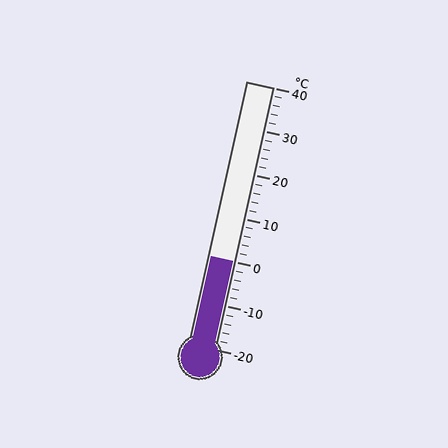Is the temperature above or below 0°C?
The temperature is at 0°C.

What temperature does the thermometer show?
The thermometer shows approximately 0°C.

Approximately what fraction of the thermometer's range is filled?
The thermometer is filled to approximately 35% of its range.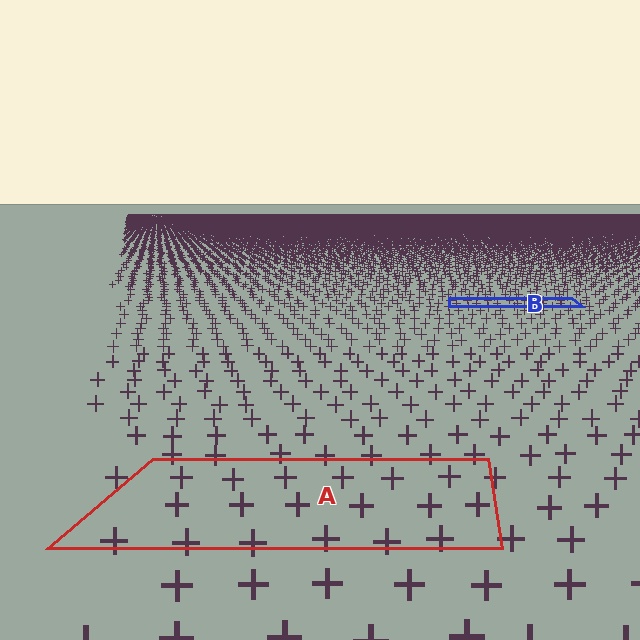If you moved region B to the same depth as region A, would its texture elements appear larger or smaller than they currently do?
They would appear larger. At a closer depth, the same texture elements are projected at a bigger on-screen size.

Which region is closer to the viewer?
Region A is closer. The texture elements there are larger and more spread out.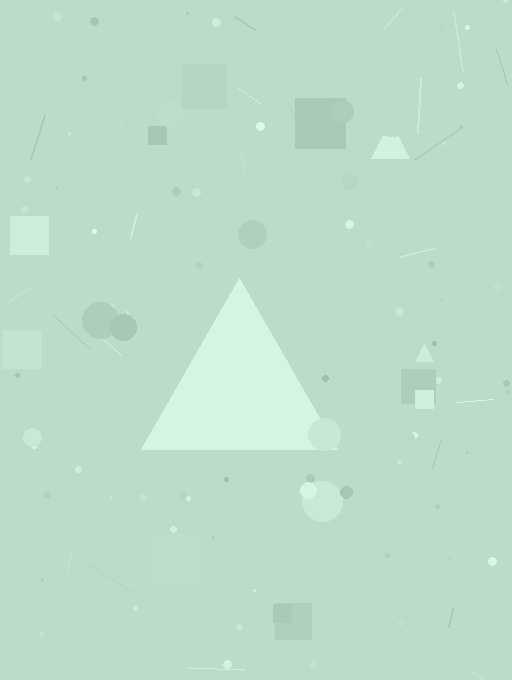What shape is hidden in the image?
A triangle is hidden in the image.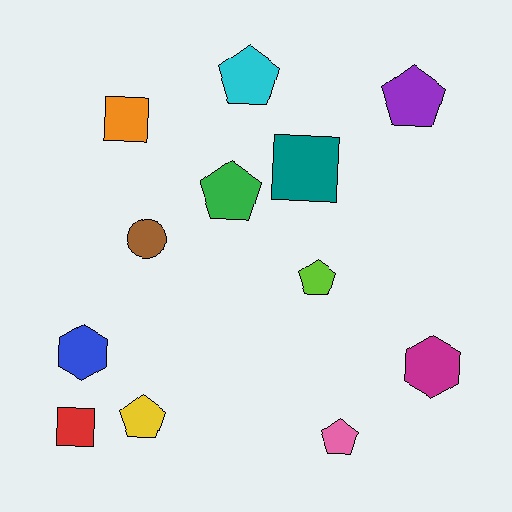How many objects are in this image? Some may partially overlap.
There are 12 objects.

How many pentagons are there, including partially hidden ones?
There are 6 pentagons.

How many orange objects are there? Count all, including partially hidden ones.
There is 1 orange object.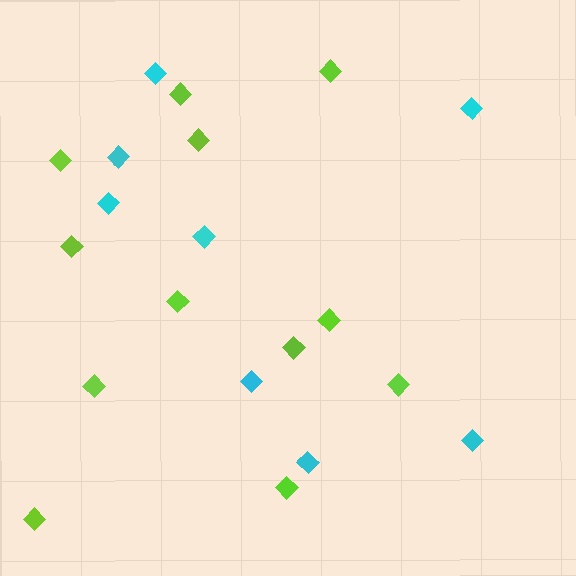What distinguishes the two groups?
There are 2 groups: one group of lime diamonds (12) and one group of cyan diamonds (8).